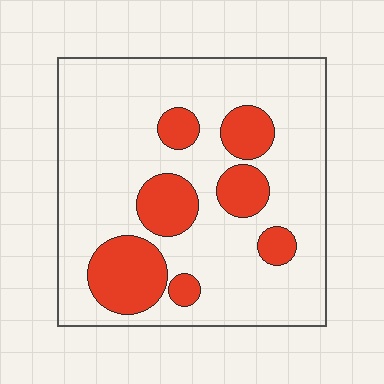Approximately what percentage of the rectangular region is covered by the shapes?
Approximately 25%.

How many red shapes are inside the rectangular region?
7.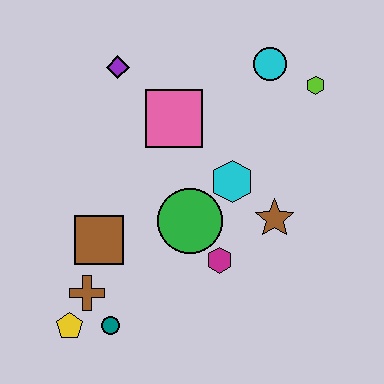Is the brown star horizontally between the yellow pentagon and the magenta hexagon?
No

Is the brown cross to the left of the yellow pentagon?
No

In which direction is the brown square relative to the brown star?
The brown square is to the left of the brown star.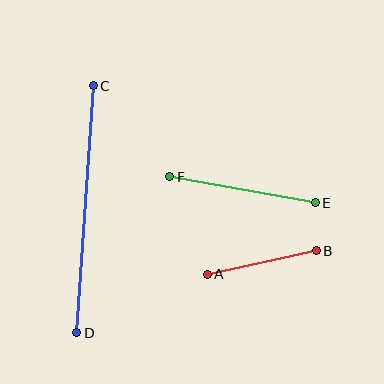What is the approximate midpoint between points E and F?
The midpoint is at approximately (243, 190) pixels.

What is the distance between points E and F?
The distance is approximately 148 pixels.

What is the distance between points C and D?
The distance is approximately 248 pixels.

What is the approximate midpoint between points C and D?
The midpoint is at approximately (85, 209) pixels.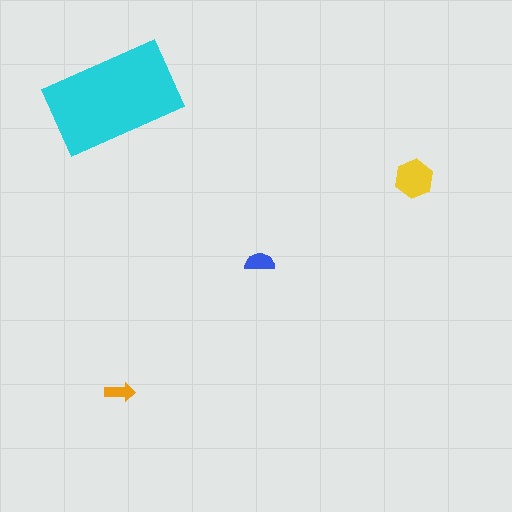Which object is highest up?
The cyan rectangle is topmost.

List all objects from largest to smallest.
The cyan rectangle, the yellow hexagon, the blue semicircle, the orange arrow.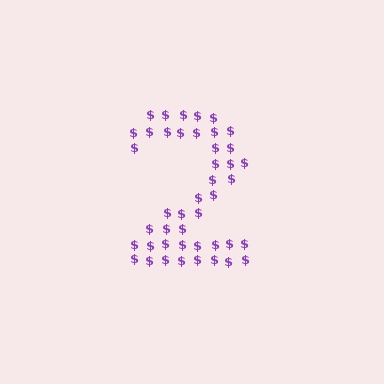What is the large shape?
The large shape is the digit 2.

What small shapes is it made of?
It is made of small dollar signs.